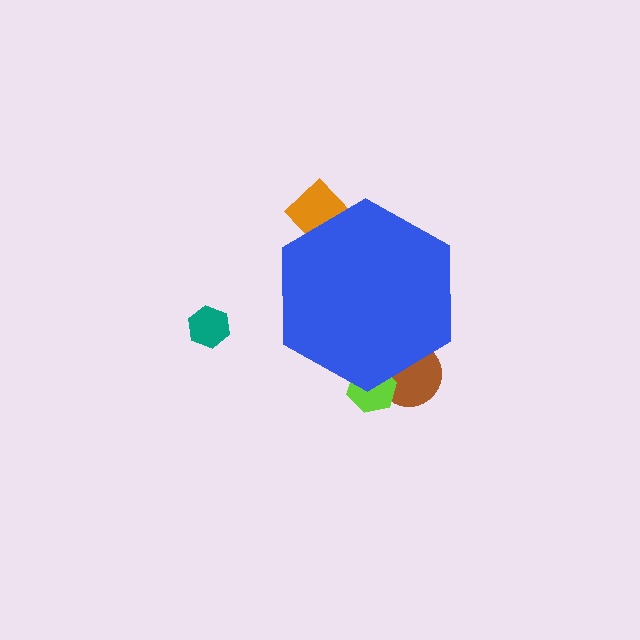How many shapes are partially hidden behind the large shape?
3 shapes are partially hidden.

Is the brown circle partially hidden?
Yes, the brown circle is partially hidden behind the blue hexagon.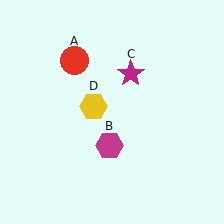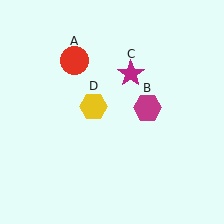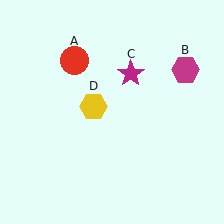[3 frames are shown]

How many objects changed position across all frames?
1 object changed position: magenta hexagon (object B).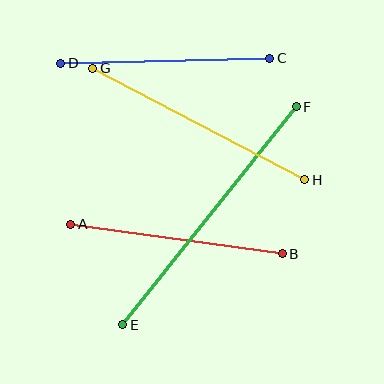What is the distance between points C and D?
The distance is approximately 209 pixels.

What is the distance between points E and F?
The distance is approximately 279 pixels.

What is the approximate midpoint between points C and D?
The midpoint is at approximately (165, 61) pixels.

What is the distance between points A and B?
The distance is approximately 213 pixels.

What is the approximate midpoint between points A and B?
The midpoint is at approximately (176, 239) pixels.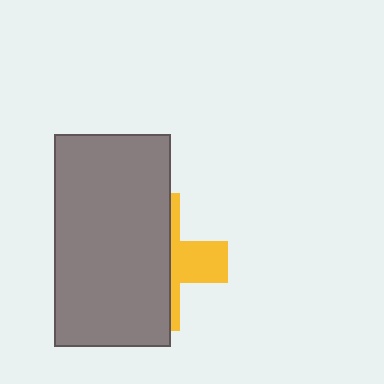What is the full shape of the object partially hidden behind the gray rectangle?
The partially hidden object is a yellow cross.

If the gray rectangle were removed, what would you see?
You would see the complete yellow cross.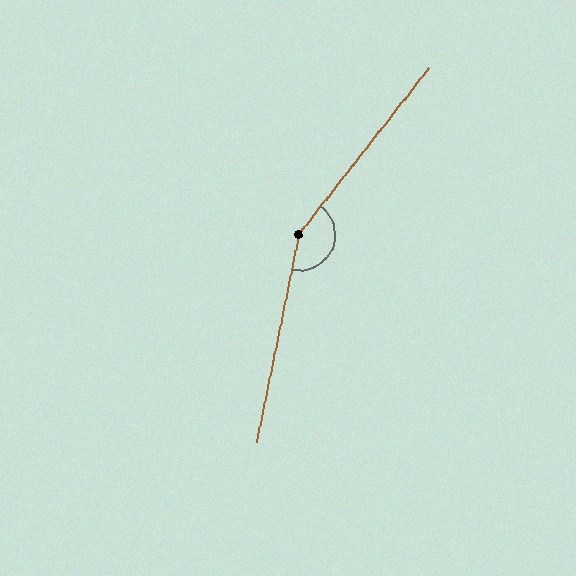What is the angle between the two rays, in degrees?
Approximately 154 degrees.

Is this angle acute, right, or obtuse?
It is obtuse.